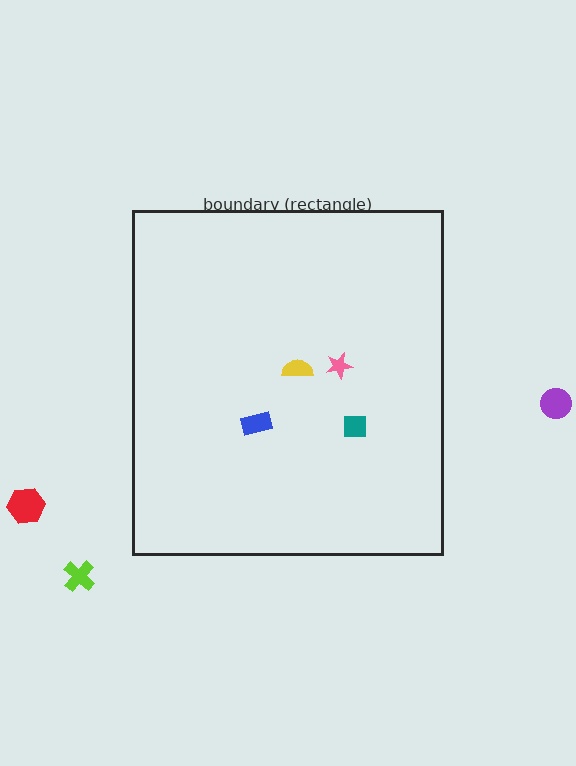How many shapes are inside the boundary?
4 inside, 3 outside.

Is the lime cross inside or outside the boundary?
Outside.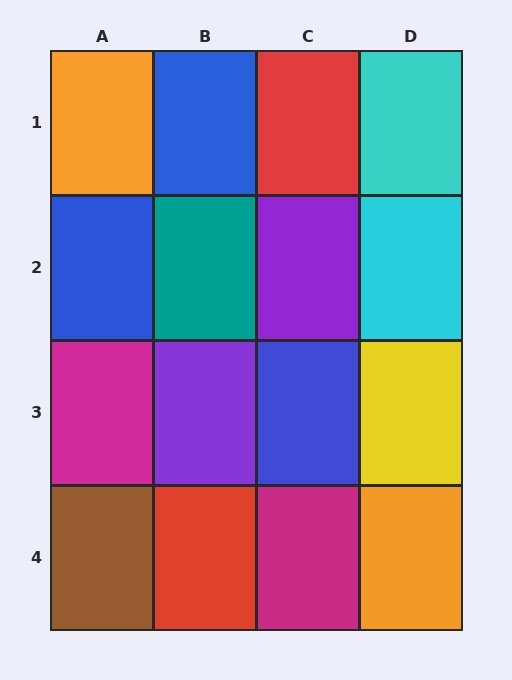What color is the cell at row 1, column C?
Red.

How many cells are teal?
1 cell is teal.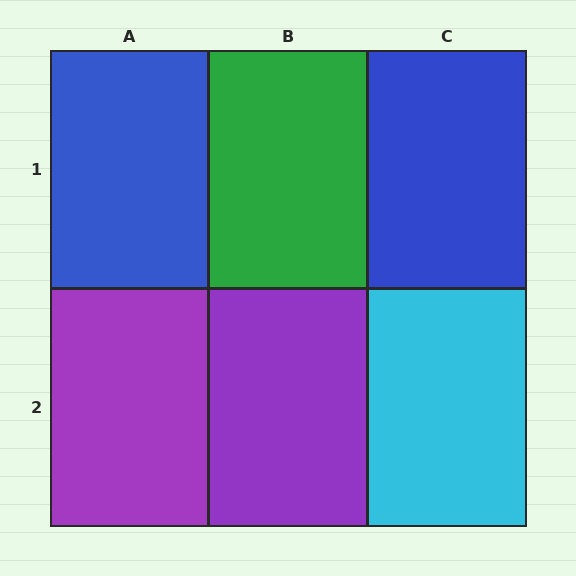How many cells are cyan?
1 cell is cyan.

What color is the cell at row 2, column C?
Cyan.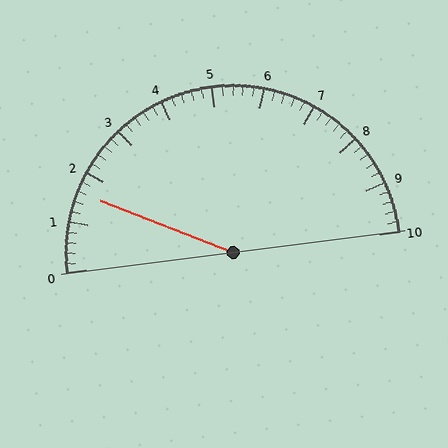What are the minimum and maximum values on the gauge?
The gauge ranges from 0 to 10.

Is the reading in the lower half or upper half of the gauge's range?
The reading is in the lower half of the range (0 to 10).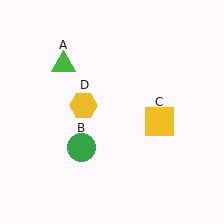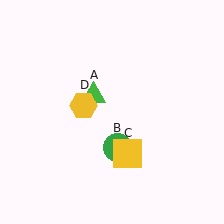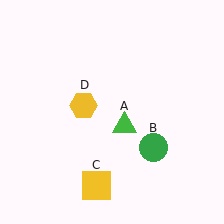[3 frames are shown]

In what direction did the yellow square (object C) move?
The yellow square (object C) moved down and to the left.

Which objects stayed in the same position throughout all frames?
Yellow hexagon (object D) remained stationary.